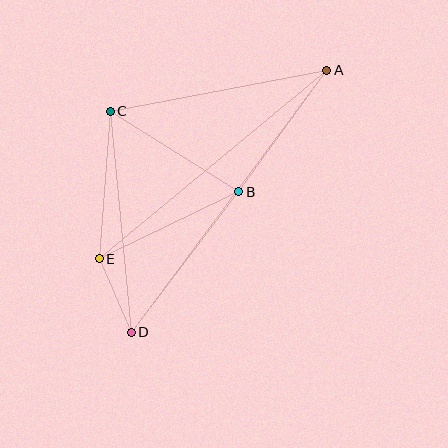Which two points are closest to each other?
Points D and E are closest to each other.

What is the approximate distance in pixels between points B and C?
The distance between B and C is approximately 152 pixels.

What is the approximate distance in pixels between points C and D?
The distance between C and D is approximately 222 pixels.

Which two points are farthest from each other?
Points A and D are farthest from each other.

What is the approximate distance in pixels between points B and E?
The distance between B and E is approximately 155 pixels.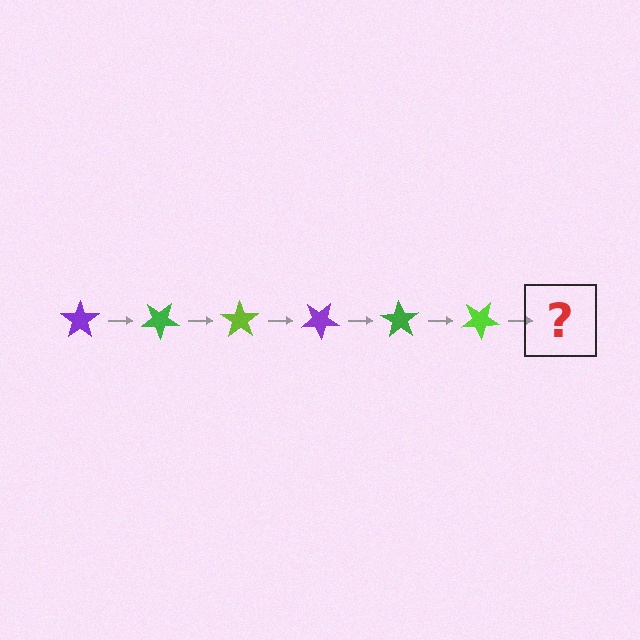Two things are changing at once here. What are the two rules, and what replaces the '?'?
The two rules are that it rotates 35 degrees each step and the color cycles through purple, green, and lime. The '?' should be a purple star, rotated 210 degrees from the start.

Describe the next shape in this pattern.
It should be a purple star, rotated 210 degrees from the start.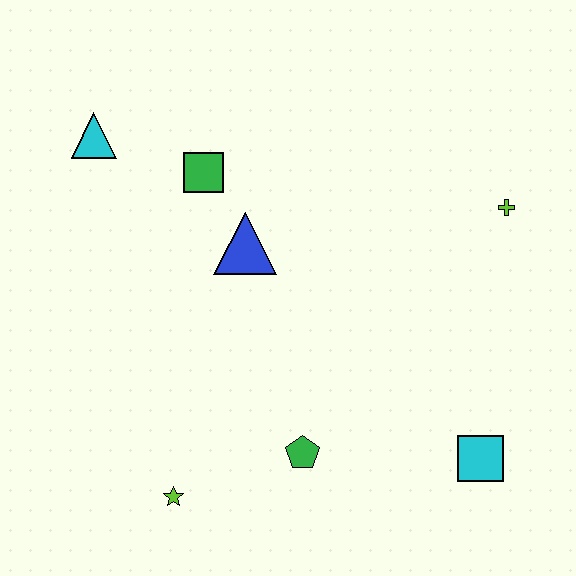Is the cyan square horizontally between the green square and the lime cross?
Yes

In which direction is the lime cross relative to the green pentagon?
The lime cross is above the green pentagon.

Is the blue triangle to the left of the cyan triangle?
No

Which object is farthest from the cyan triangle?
The cyan square is farthest from the cyan triangle.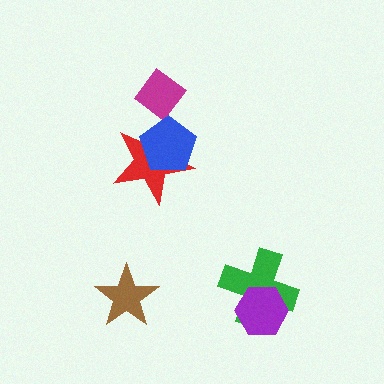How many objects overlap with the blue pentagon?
1 object overlaps with the blue pentagon.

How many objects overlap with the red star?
1 object overlaps with the red star.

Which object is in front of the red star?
The blue pentagon is in front of the red star.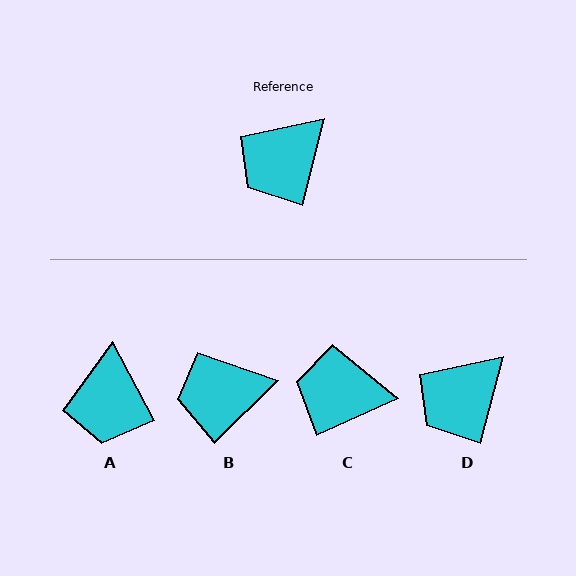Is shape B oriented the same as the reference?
No, it is off by about 32 degrees.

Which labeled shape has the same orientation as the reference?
D.